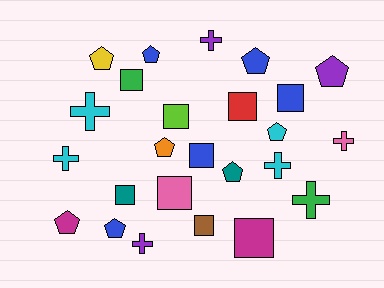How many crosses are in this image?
There are 7 crosses.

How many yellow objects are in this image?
There is 1 yellow object.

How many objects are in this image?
There are 25 objects.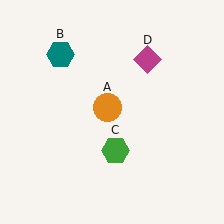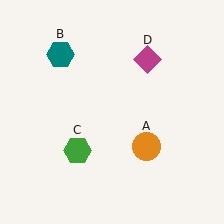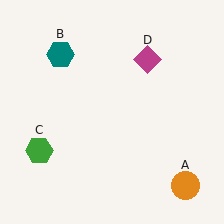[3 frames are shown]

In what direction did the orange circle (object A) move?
The orange circle (object A) moved down and to the right.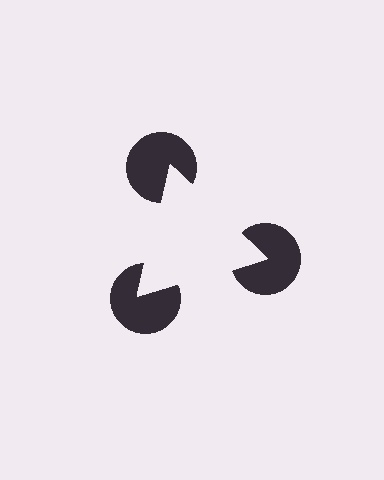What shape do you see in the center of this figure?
An illusory triangle — its edges are inferred from the aligned wedge cuts in the pac-man discs, not physically drawn.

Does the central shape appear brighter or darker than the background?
It typically appears slightly brighter than the background, even though no actual brightness change is drawn.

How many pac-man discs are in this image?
There are 3 — one at each vertex of the illusory triangle.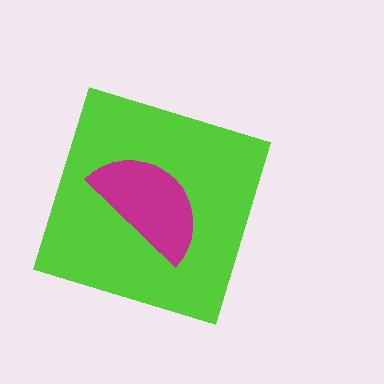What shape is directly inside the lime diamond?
The magenta semicircle.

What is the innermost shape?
The magenta semicircle.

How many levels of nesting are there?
2.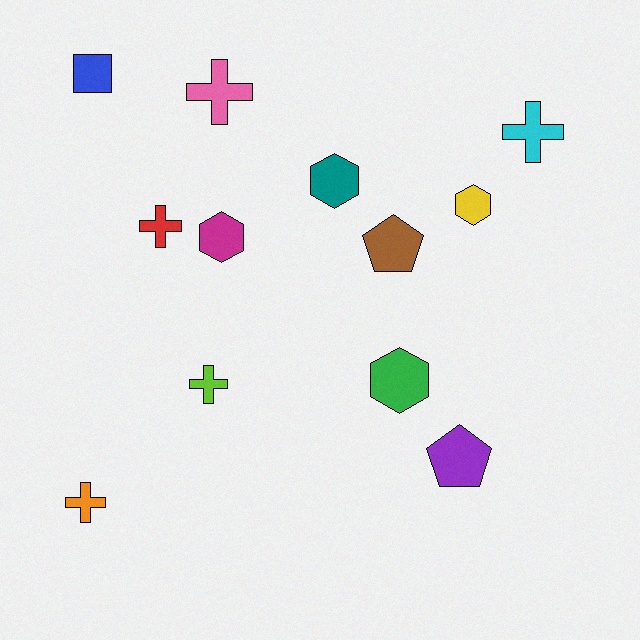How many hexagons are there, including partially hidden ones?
There are 4 hexagons.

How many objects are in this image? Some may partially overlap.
There are 12 objects.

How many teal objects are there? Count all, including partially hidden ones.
There is 1 teal object.